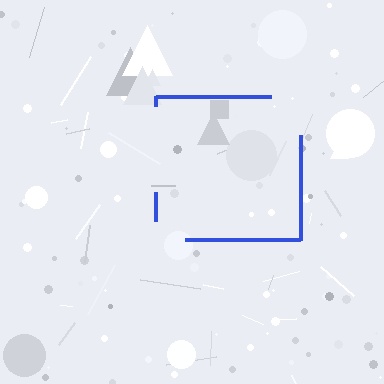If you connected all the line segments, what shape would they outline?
They would outline a square.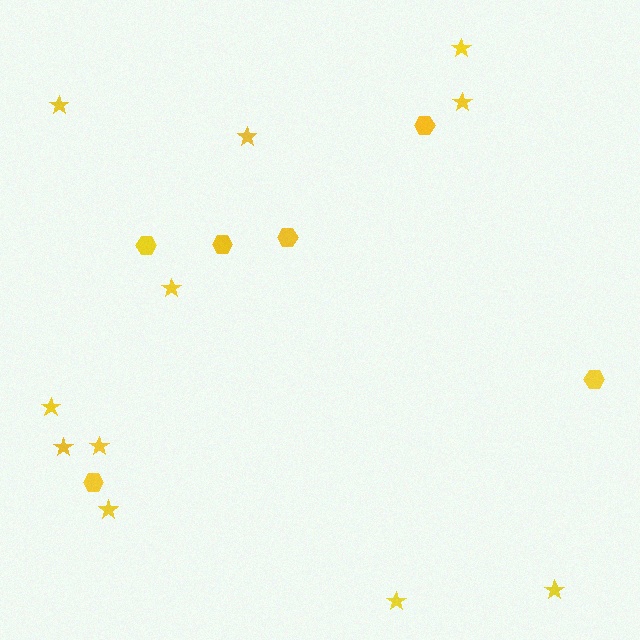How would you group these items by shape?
There are 2 groups: one group of stars (11) and one group of hexagons (6).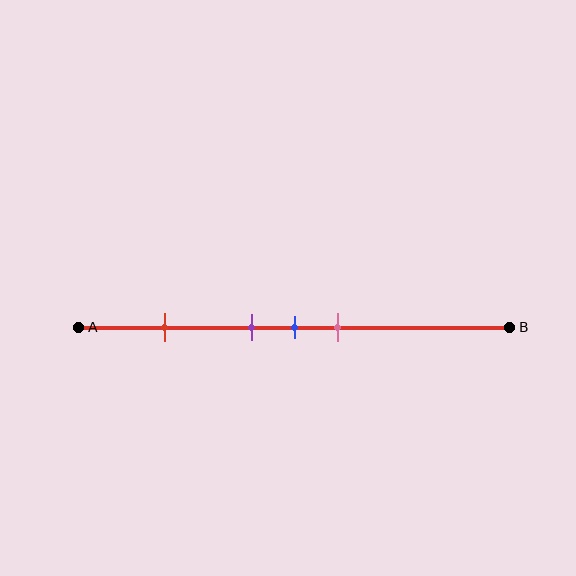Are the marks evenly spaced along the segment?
No, the marks are not evenly spaced.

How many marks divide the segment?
There are 4 marks dividing the segment.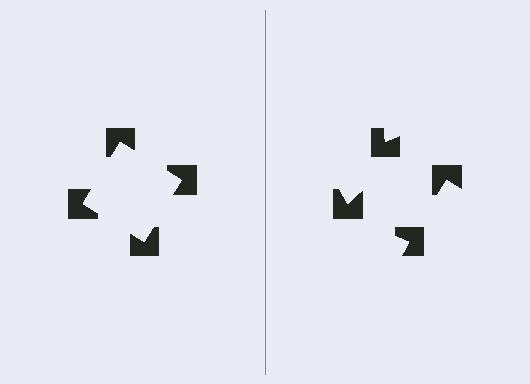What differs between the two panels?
The notched squares are positioned identically on both sides; only the wedge orientations differ. On the left they align to a square; on the right they are misaligned.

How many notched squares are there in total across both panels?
8 — 4 on each side.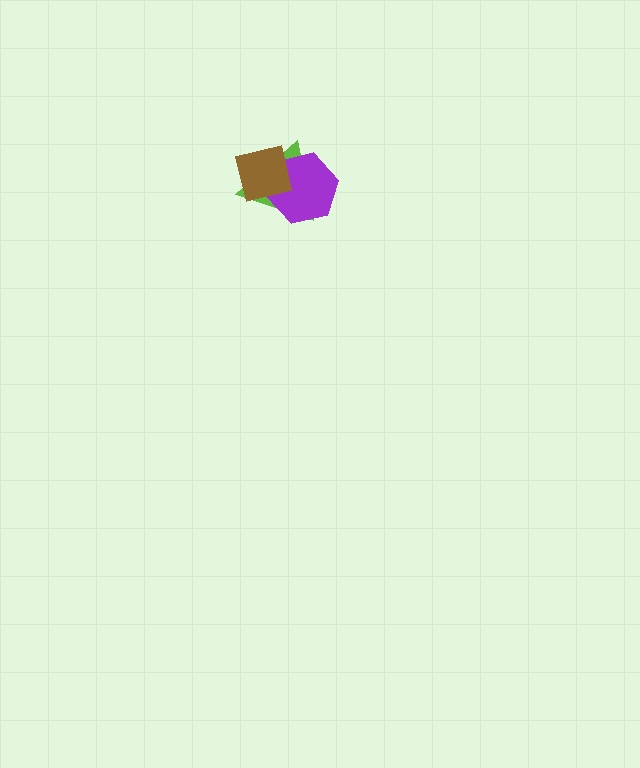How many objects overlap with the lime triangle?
2 objects overlap with the lime triangle.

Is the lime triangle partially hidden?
Yes, it is partially covered by another shape.